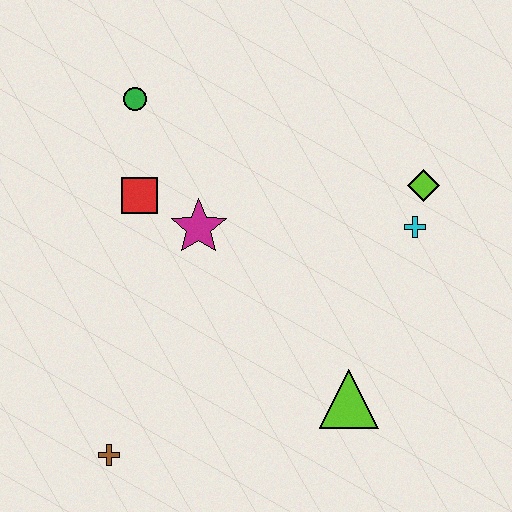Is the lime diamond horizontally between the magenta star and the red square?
No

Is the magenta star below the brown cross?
No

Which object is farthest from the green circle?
The lime triangle is farthest from the green circle.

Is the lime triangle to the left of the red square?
No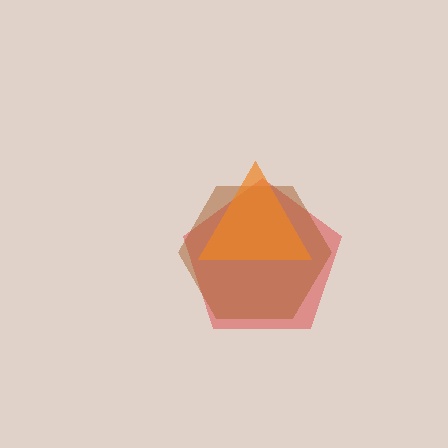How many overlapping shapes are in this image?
There are 3 overlapping shapes in the image.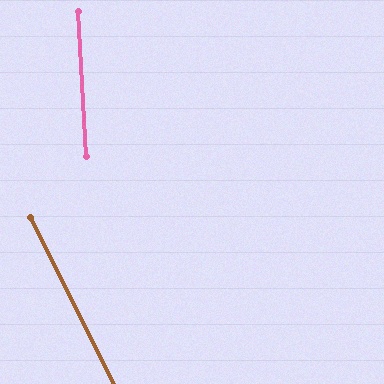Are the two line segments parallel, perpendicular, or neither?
Neither parallel nor perpendicular — they differ by about 23°.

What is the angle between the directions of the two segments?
Approximately 23 degrees.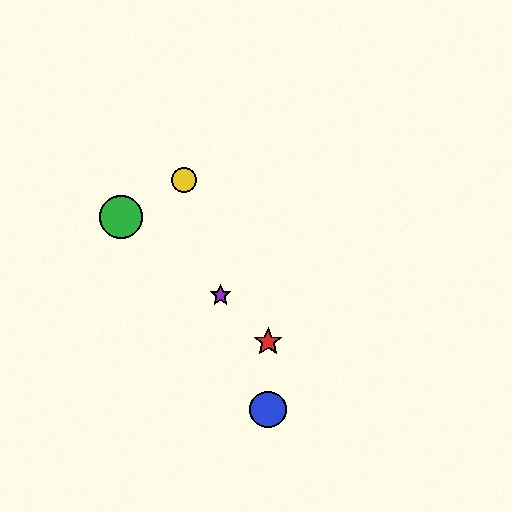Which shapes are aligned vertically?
The red star, the blue circle are aligned vertically.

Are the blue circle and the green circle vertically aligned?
No, the blue circle is at x≈268 and the green circle is at x≈121.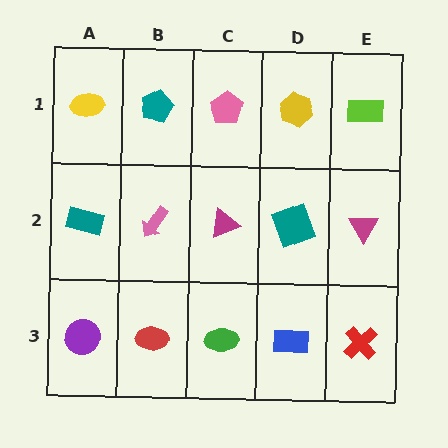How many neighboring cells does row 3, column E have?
2.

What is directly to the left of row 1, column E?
A yellow hexagon.